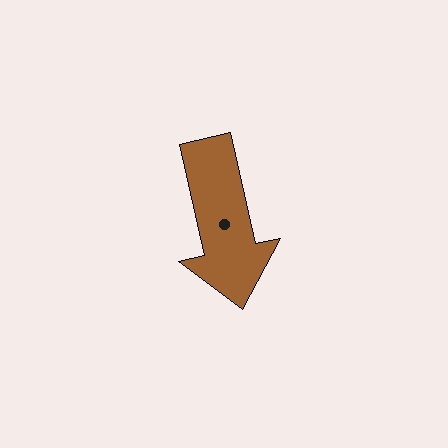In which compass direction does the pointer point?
South.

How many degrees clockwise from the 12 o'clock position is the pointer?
Approximately 167 degrees.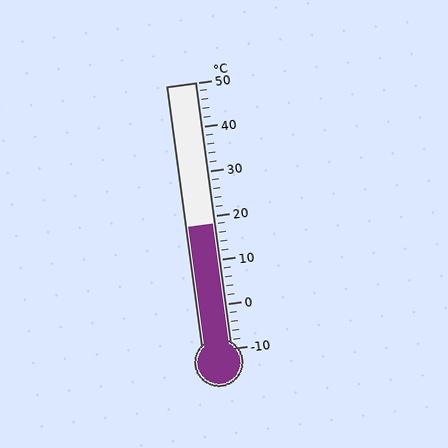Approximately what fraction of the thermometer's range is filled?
The thermometer is filled to approximately 45% of its range.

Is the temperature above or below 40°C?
The temperature is below 40°C.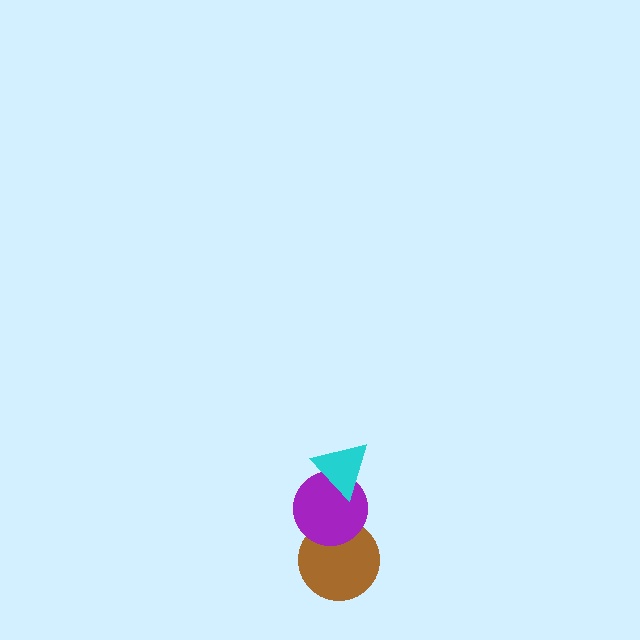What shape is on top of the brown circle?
The purple circle is on top of the brown circle.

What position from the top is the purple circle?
The purple circle is 2nd from the top.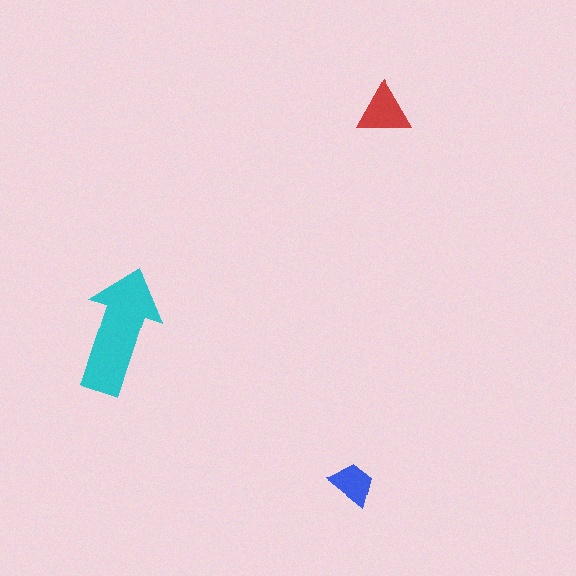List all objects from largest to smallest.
The cyan arrow, the red triangle, the blue trapezoid.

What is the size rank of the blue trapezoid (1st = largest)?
3rd.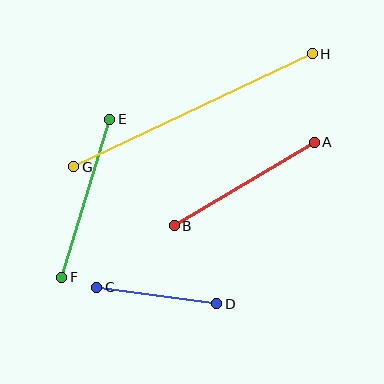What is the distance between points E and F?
The distance is approximately 165 pixels.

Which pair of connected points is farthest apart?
Points G and H are farthest apart.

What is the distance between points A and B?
The distance is approximately 163 pixels.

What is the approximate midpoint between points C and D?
The midpoint is at approximately (157, 296) pixels.